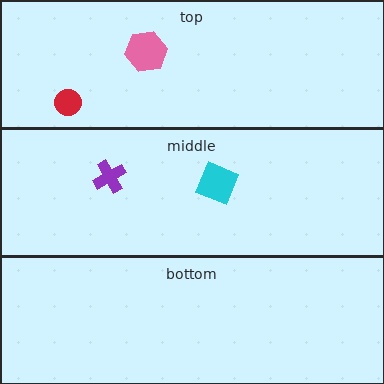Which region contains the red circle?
The top region.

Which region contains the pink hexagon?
The top region.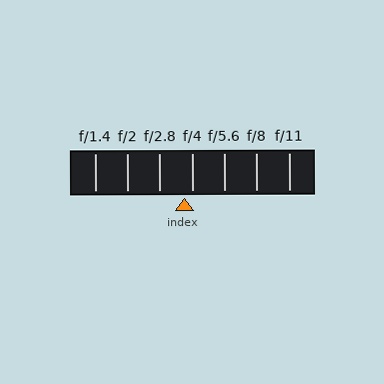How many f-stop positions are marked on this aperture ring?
There are 7 f-stop positions marked.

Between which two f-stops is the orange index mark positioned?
The index mark is between f/2.8 and f/4.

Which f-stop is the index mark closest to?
The index mark is closest to f/4.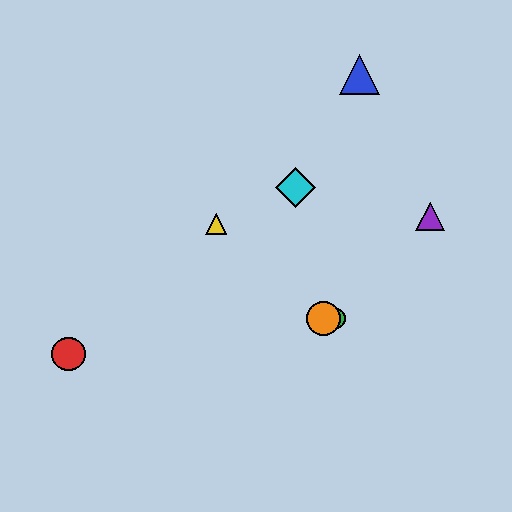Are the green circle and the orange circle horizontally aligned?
Yes, both are at y≈318.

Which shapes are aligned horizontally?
The green circle, the orange circle are aligned horizontally.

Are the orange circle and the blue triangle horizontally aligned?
No, the orange circle is at y≈318 and the blue triangle is at y≈75.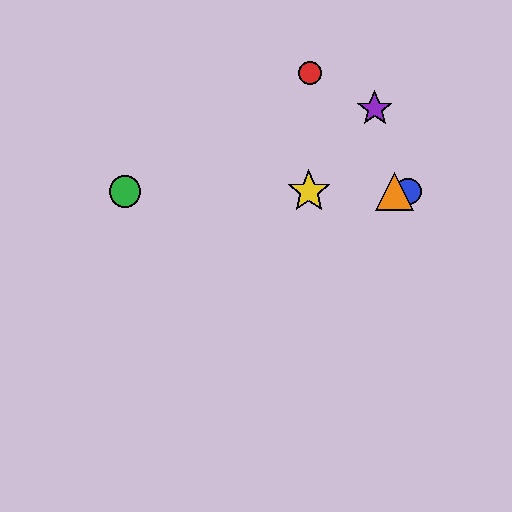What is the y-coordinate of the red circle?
The red circle is at y≈73.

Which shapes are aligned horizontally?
The blue circle, the green circle, the yellow star, the orange triangle are aligned horizontally.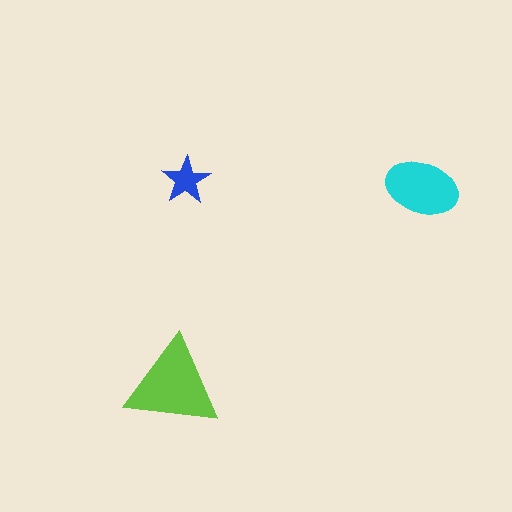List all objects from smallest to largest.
The blue star, the cyan ellipse, the lime triangle.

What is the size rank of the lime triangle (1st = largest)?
1st.